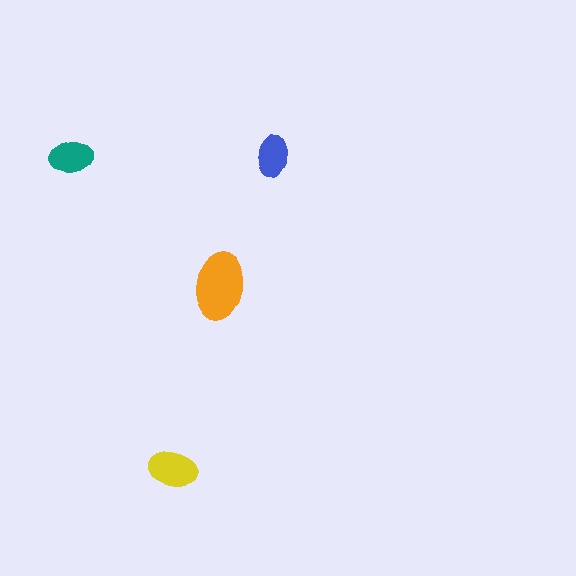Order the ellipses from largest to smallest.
the orange one, the yellow one, the teal one, the blue one.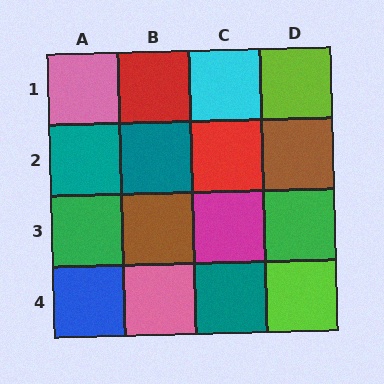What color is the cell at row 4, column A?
Blue.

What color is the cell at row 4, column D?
Lime.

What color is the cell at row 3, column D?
Green.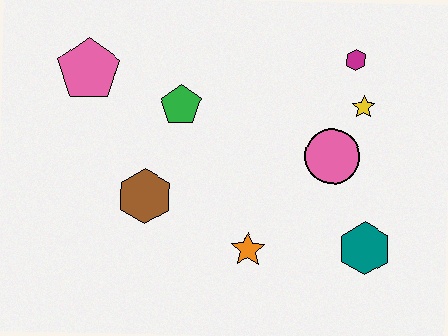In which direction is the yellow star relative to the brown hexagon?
The yellow star is to the right of the brown hexagon.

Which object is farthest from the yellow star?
The pink pentagon is farthest from the yellow star.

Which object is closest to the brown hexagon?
The green pentagon is closest to the brown hexagon.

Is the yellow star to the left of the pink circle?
No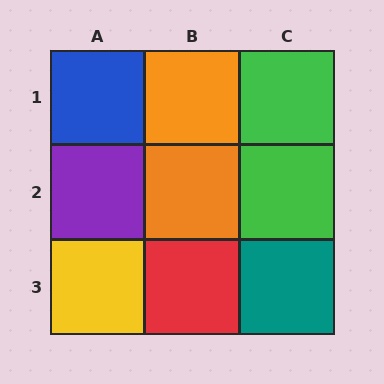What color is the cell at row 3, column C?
Teal.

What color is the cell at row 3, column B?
Red.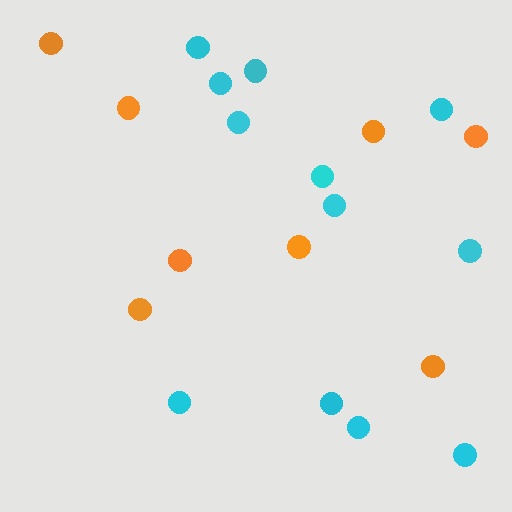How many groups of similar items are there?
There are 2 groups: one group of orange circles (8) and one group of cyan circles (12).